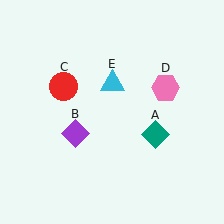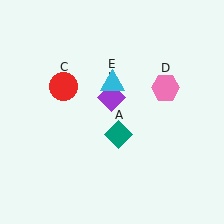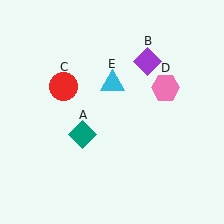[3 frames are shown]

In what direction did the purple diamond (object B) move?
The purple diamond (object B) moved up and to the right.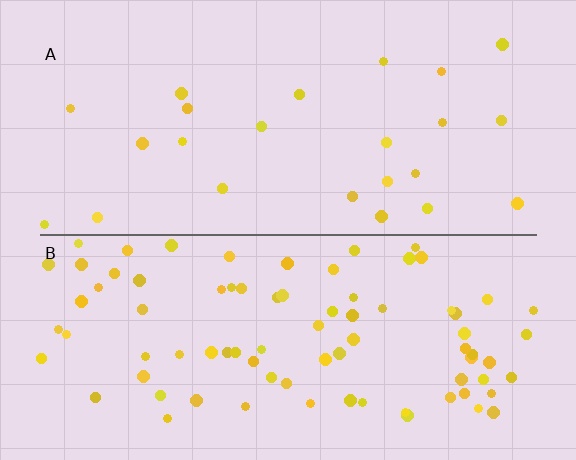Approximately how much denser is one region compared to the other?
Approximately 3.4× — region B over region A.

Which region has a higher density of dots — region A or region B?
B (the bottom).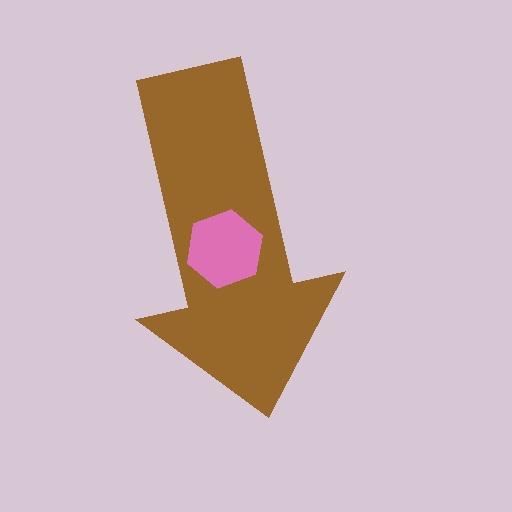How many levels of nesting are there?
2.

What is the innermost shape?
The pink hexagon.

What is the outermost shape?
The brown arrow.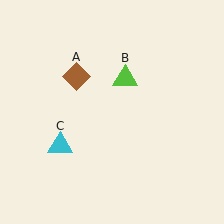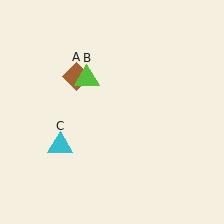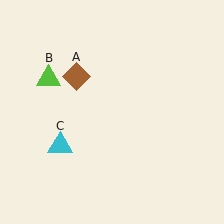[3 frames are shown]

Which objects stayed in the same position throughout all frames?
Brown diamond (object A) and cyan triangle (object C) remained stationary.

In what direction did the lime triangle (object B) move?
The lime triangle (object B) moved left.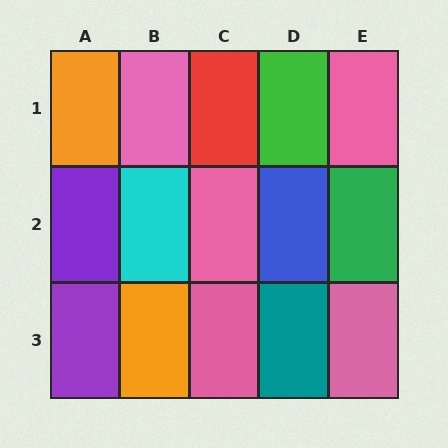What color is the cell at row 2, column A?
Purple.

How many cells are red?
1 cell is red.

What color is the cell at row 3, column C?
Pink.